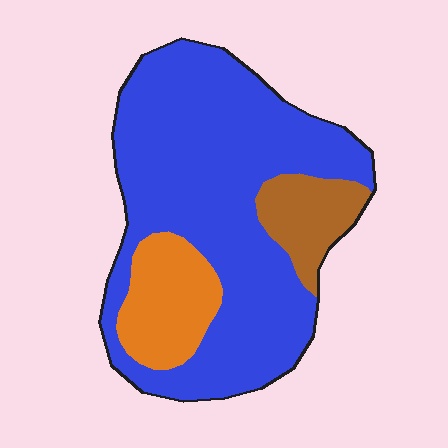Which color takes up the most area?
Blue, at roughly 75%.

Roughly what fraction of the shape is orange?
Orange takes up about one sixth (1/6) of the shape.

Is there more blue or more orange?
Blue.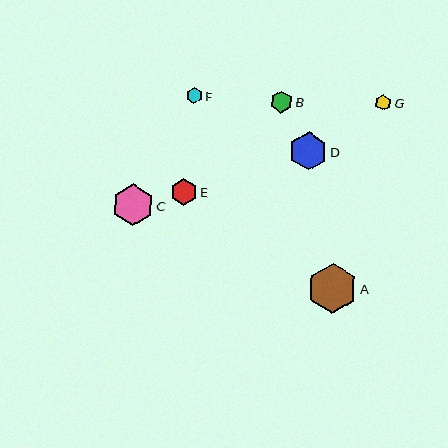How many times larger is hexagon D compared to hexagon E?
Hexagon D is approximately 1.4 times the size of hexagon E.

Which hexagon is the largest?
Hexagon A is the largest with a size of approximately 49 pixels.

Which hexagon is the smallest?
Hexagon G is the smallest with a size of approximately 16 pixels.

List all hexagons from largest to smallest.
From largest to smallest: A, C, D, E, B, F, G.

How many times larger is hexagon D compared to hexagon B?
Hexagon D is approximately 1.7 times the size of hexagon B.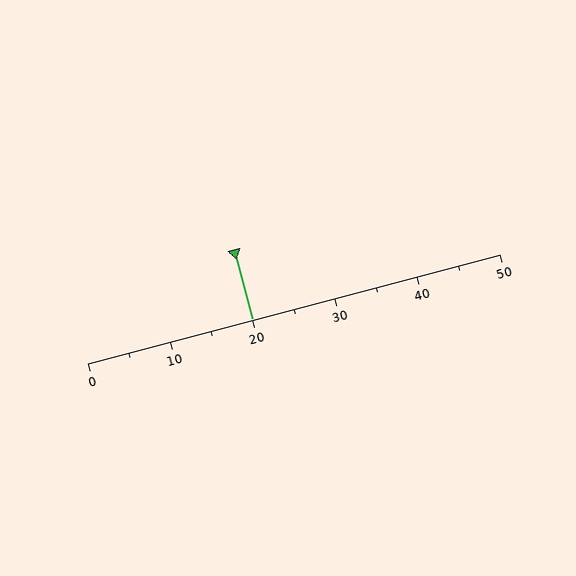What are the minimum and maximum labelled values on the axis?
The axis runs from 0 to 50.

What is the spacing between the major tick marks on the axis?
The major ticks are spaced 10 apart.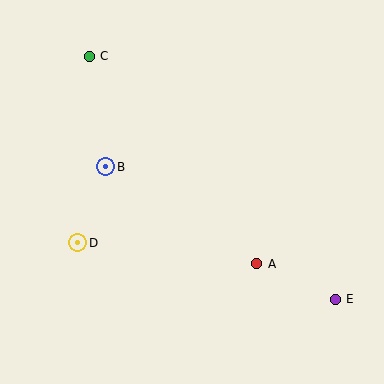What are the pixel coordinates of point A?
Point A is at (257, 264).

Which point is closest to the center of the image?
Point B at (106, 167) is closest to the center.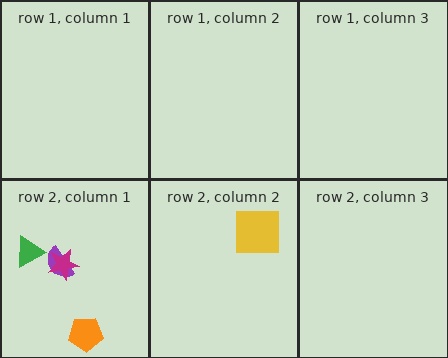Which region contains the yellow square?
The row 2, column 2 region.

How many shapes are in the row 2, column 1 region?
4.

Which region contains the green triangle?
The row 2, column 1 region.